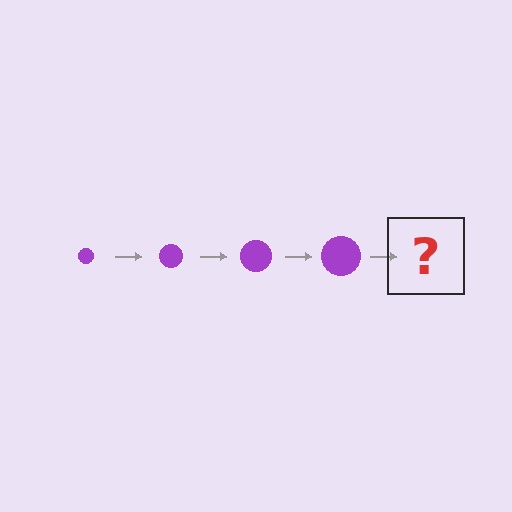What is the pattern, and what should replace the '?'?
The pattern is that the circle gets progressively larger each step. The '?' should be a purple circle, larger than the previous one.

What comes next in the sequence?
The next element should be a purple circle, larger than the previous one.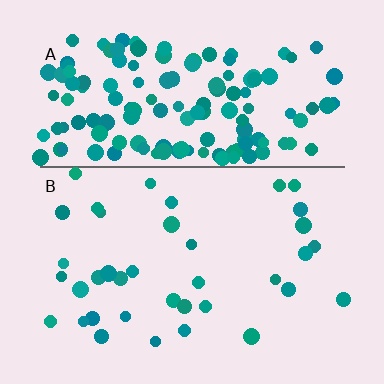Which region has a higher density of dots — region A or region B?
A (the top).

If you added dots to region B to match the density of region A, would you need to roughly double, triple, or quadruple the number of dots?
Approximately quadruple.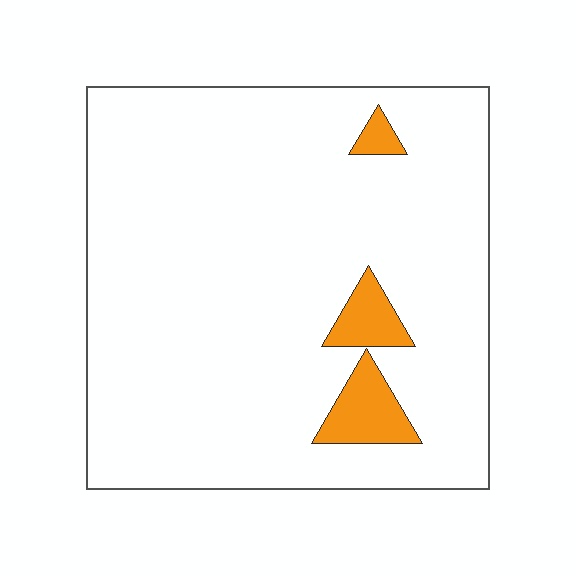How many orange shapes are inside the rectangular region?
3.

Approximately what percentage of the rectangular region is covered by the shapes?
Approximately 5%.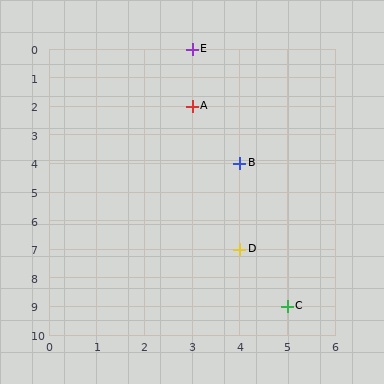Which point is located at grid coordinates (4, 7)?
Point D is at (4, 7).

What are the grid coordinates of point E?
Point E is at grid coordinates (3, 0).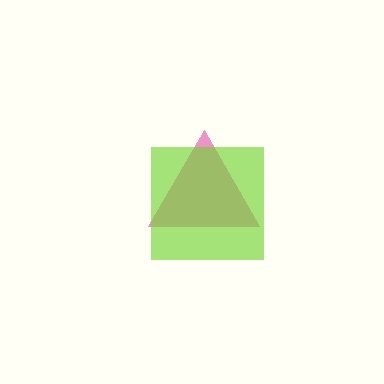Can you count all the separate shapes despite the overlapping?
Yes, there are 2 separate shapes.